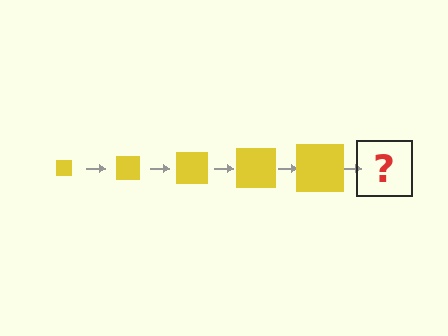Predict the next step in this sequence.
The next step is a yellow square, larger than the previous one.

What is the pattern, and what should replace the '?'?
The pattern is that the square gets progressively larger each step. The '?' should be a yellow square, larger than the previous one.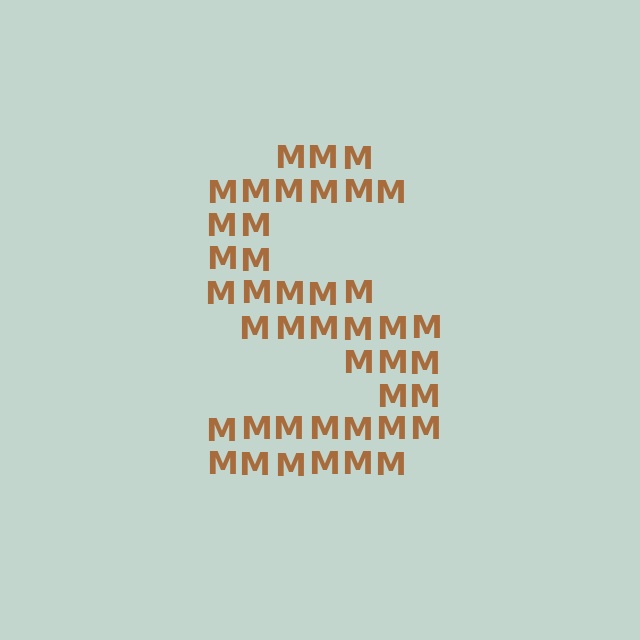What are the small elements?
The small elements are letter M's.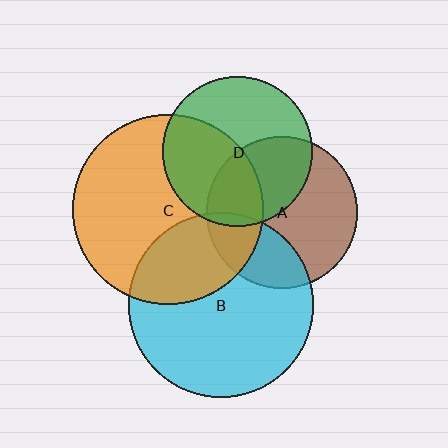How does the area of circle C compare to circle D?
Approximately 1.6 times.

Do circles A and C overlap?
Yes.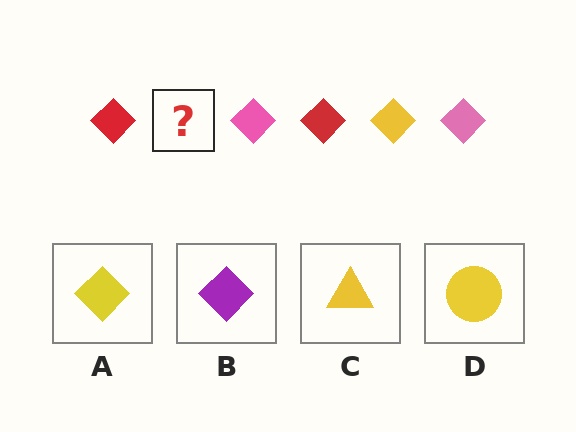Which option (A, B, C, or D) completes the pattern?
A.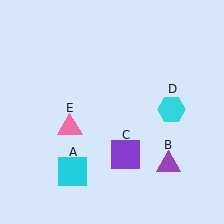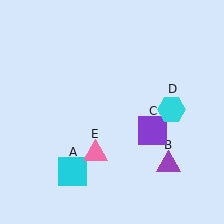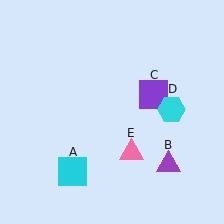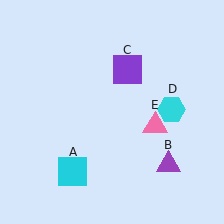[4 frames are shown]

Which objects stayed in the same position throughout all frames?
Cyan square (object A) and purple triangle (object B) and cyan hexagon (object D) remained stationary.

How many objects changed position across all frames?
2 objects changed position: purple square (object C), pink triangle (object E).